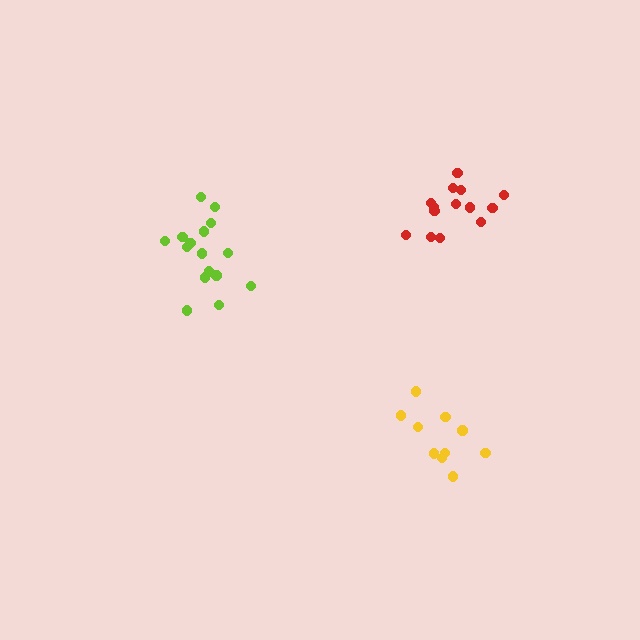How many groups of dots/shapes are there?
There are 3 groups.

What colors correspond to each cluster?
The clusters are colored: lime, yellow, red.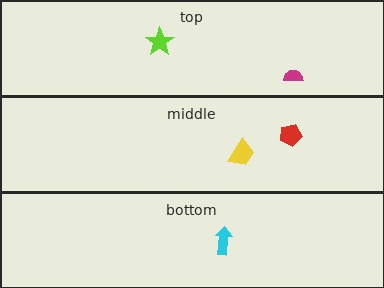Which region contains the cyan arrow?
The bottom region.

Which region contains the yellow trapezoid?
The middle region.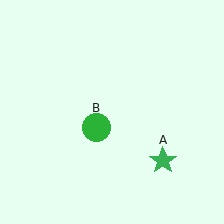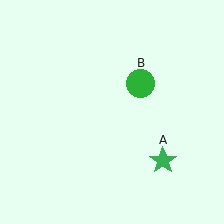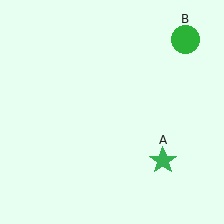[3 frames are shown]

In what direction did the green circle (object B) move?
The green circle (object B) moved up and to the right.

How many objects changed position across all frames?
1 object changed position: green circle (object B).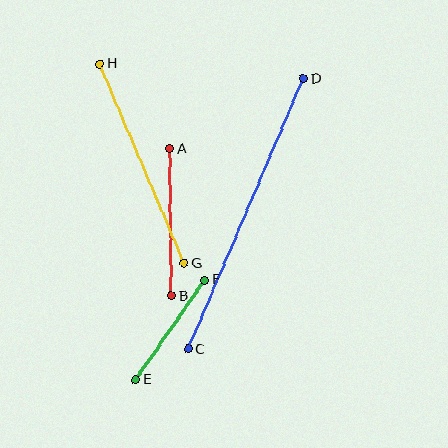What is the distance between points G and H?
The distance is approximately 217 pixels.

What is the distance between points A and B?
The distance is approximately 147 pixels.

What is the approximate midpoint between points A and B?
The midpoint is at approximately (171, 222) pixels.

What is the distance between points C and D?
The distance is approximately 294 pixels.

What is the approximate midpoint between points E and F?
The midpoint is at approximately (170, 330) pixels.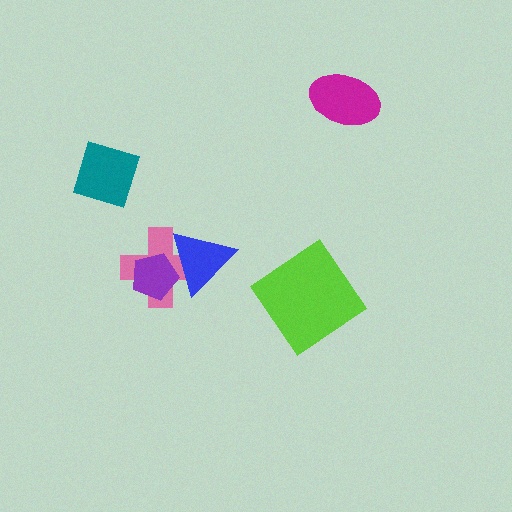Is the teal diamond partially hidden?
No, no other shape covers it.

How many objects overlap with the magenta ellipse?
0 objects overlap with the magenta ellipse.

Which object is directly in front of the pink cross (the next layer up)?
The purple pentagon is directly in front of the pink cross.